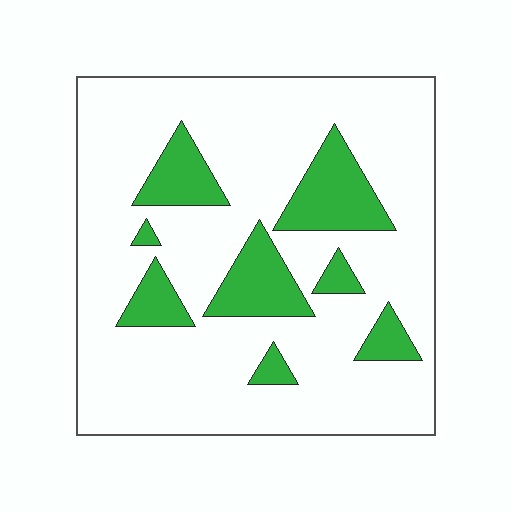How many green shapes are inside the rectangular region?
8.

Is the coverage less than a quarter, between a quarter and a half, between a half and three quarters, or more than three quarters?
Less than a quarter.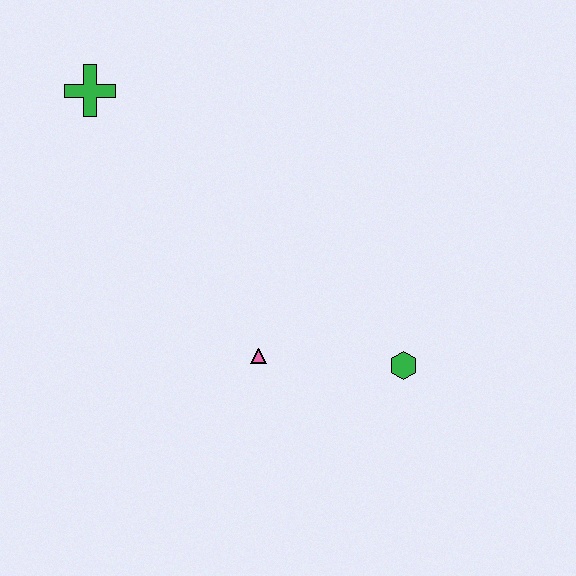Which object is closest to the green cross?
The pink triangle is closest to the green cross.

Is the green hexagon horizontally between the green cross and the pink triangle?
No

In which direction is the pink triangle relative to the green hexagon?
The pink triangle is to the left of the green hexagon.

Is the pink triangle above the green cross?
No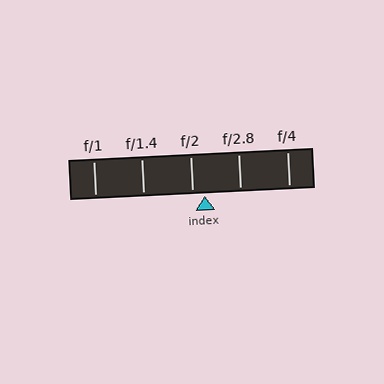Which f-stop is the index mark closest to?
The index mark is closest to f/2.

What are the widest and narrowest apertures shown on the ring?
The widest aperture shown is f/1 and the narrowest is f/4.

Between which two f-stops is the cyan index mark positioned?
The index mark is between f/2 and f/2.8.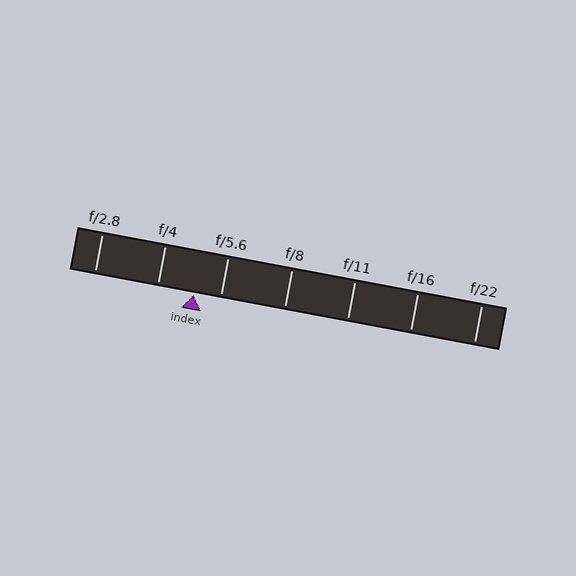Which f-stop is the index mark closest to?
The index mark is closest to f/5.6.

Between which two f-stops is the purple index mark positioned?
The index mark is between f/4 and f/5.6.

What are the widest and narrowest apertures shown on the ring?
The widest aperture shown is f/2.8 and the narrowest is f/22.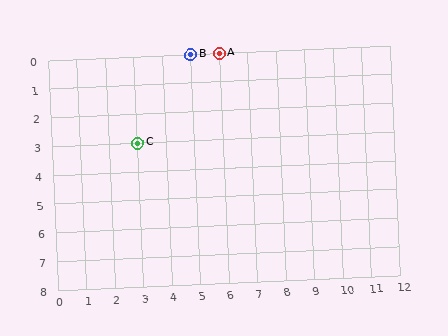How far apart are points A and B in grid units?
Points A and B are 1 column apart.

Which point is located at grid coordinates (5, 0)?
Point B is at (5, 0).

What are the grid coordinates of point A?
Point A is at grid coordinates (6, 0).